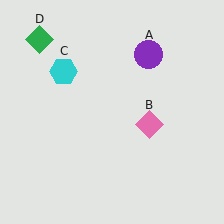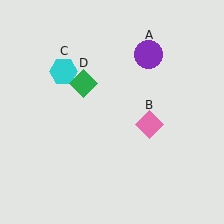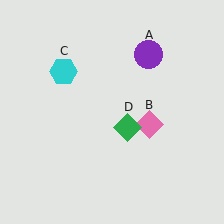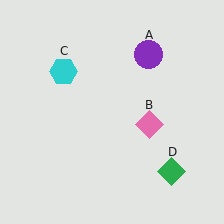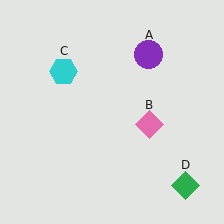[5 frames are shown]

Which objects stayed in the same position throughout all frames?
Purple circle (object A) and pink diamond (object B) and cyan hexagon (object C) remained stationary.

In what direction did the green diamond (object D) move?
The green diamond (object D) moved down and to the right.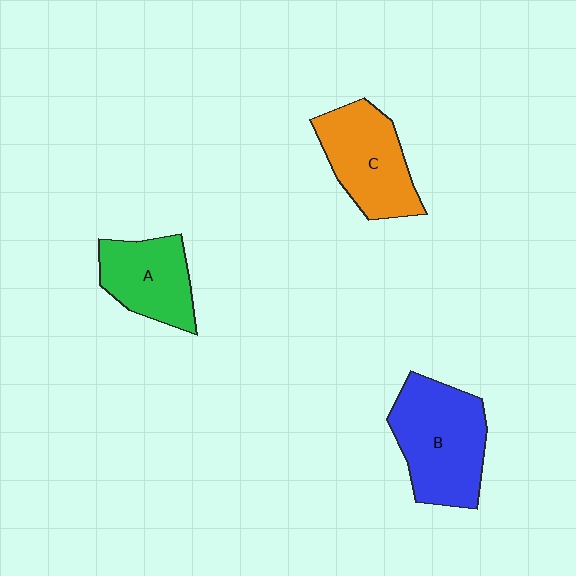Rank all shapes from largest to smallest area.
From largest to smallest: B (blue), C (orange), A (green).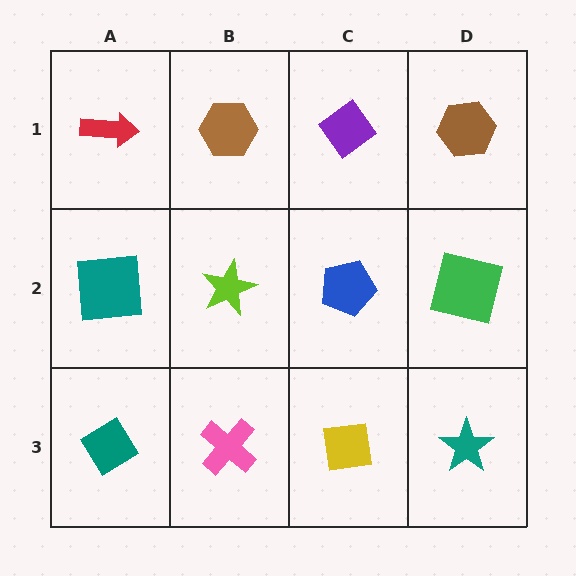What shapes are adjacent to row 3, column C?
A blue pentagon (row 2, column C), a pink cross (row 3, column B), a teal star (row 3, column D).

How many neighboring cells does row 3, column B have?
3.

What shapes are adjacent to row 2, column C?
A purple diamond (row 1, column C), a yellow square (row 3, column C), a lime star (row 2, column B), a green square (row 2, column D).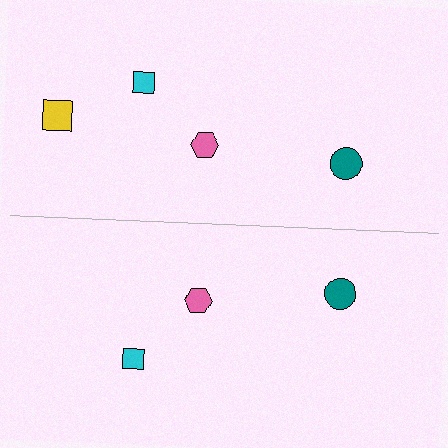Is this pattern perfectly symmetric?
No, the pattern is not perfectly symmetric. A yellow square is missing from the bottom side.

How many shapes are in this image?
There are 7 shapes in this image.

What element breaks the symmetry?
A yellow square is missing from the bottom side.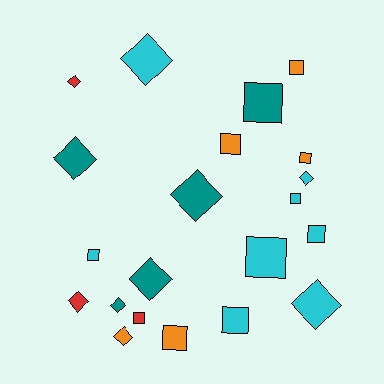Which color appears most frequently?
Cyan, with 8 objects.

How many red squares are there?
There is 1 red square.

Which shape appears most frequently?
Square, with 11 objects.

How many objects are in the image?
There are 21 objects.